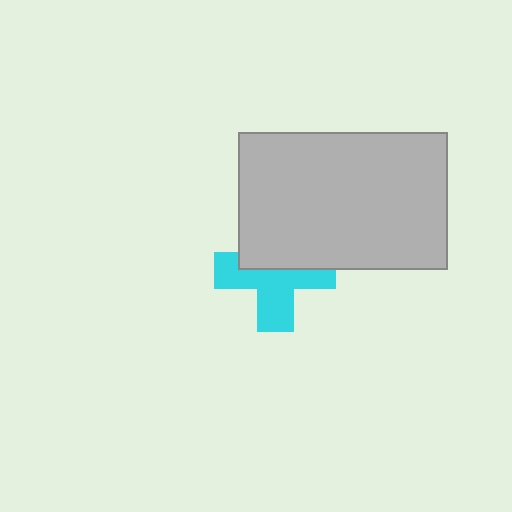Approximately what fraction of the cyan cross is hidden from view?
Roughly 43% of the cyan cross is hidden behind the light gray rectangle.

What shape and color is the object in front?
The object in front is a light gray rectangle.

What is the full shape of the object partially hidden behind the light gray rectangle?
The partially hidden object is a cyan cross.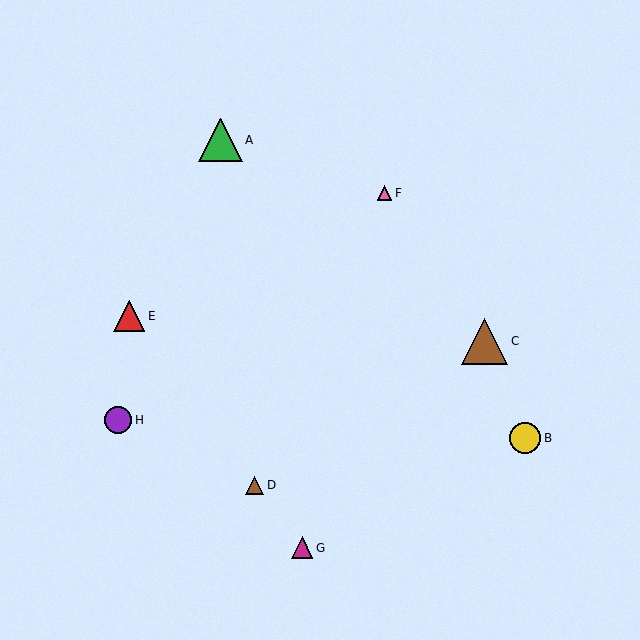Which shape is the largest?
The brown triangle (labeled C) is the largest.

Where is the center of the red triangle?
The center of the red triangle is at (129, 316).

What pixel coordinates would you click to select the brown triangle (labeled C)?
Click at (485, 341) to select the brown triangle C.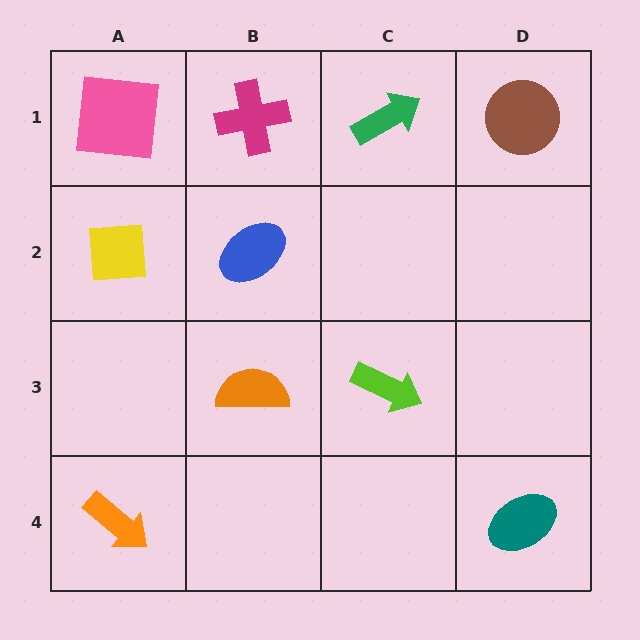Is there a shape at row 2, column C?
No, that cell is empty.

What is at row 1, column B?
A magenta cross.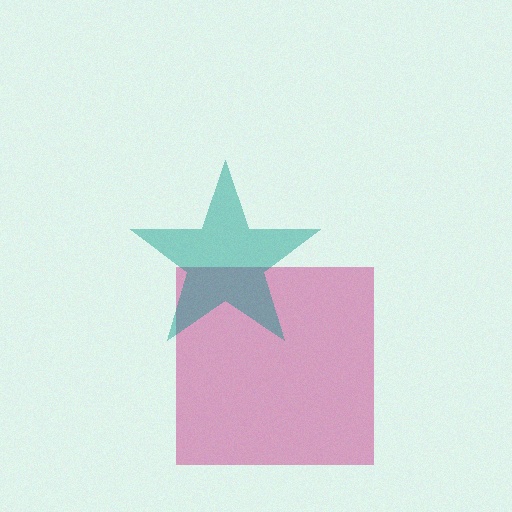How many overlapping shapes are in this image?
There are 2 overlapping shapes in the image.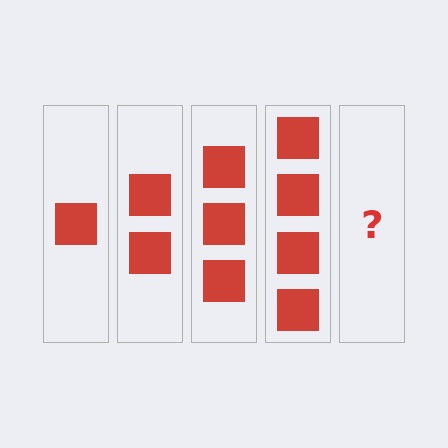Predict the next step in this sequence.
The next step is 5 squares.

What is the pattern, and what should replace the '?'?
The pattern is that each step adds one more square. The '?' should be 5 squares.